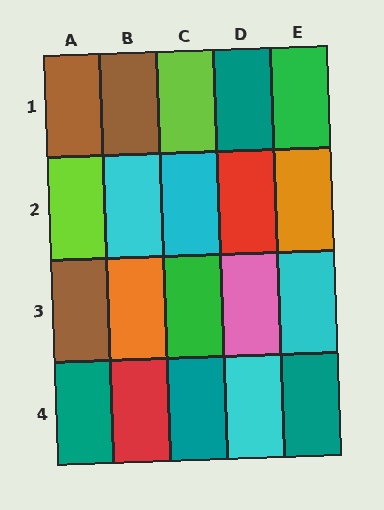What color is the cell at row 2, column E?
Orange.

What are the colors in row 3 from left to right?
Brown, orange, green, pink, cyan.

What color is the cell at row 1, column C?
Lime.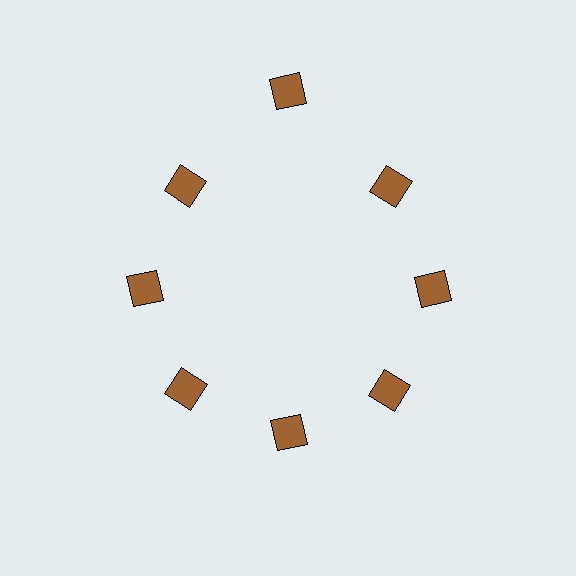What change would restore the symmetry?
The symmetry would be restored by moving it inward, back onto the ring so that all 8 diamonds sit at equal angles and equal distance from the center.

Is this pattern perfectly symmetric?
No. The 8 brown diamonds are arranged in a ring, but one element near the 12 o'clock position is pushed outward from the center, breaking the 8-fold rotational symmetry.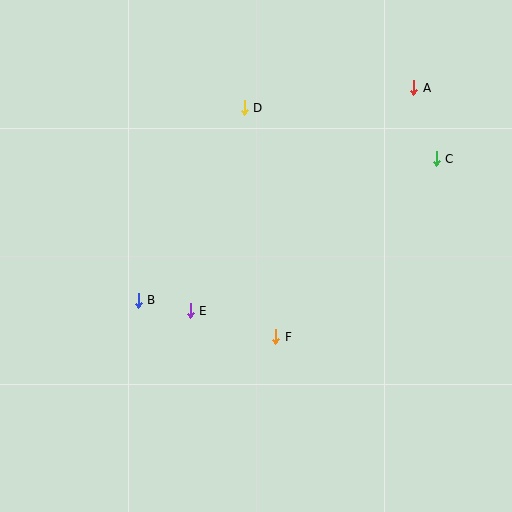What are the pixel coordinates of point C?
Point C is at (436, 159).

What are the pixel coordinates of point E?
Point E is at (190, 311).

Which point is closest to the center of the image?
Point F at (276, 337) is closest to the center.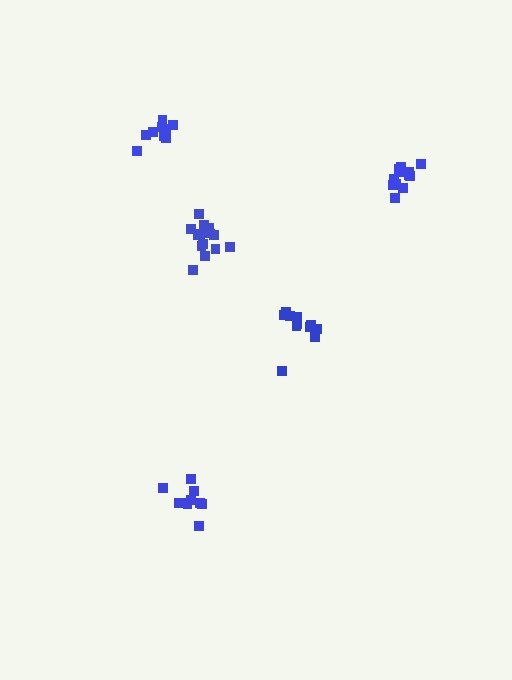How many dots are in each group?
Group 1: 11 dots, Group 2: 11 dots, Group 3: 14 dots, Group 4: 10 dots, Group 5: 13 dots (59 total).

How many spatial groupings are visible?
There are 5 spatial groupings.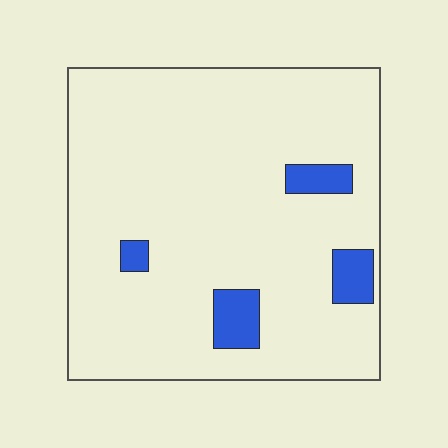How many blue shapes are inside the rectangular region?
4.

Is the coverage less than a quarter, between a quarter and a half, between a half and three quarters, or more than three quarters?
Less than a quarter.